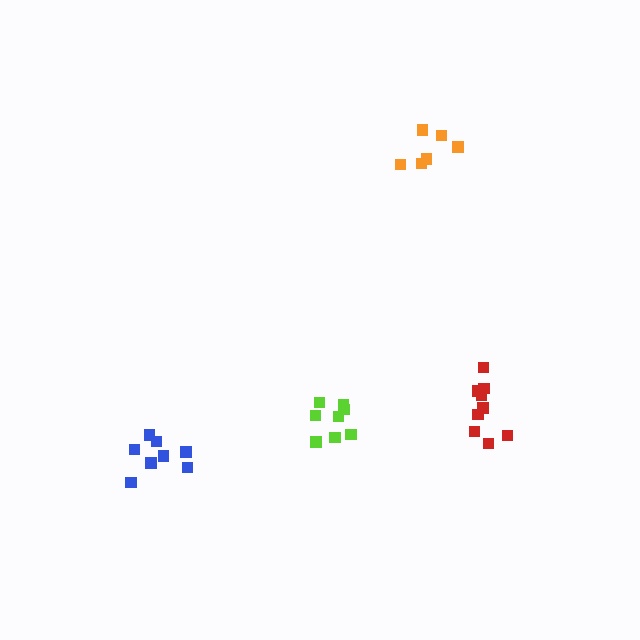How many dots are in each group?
Group 1: 8 dots, Group 2: 9 dots, Group 3: 6 dots, Group 4: 8 dots (31 total).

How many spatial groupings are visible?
There are 4 spatial groupings.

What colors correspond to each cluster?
The clusters are colored: lime, red, orange, blue.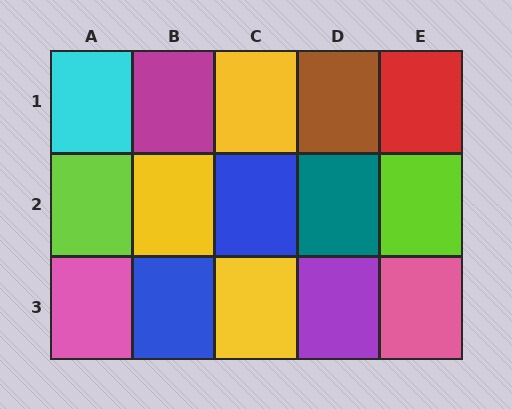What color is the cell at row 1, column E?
Red.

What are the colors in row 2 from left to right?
Lime, yellow, blue, teal, lime.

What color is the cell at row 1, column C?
Yellow.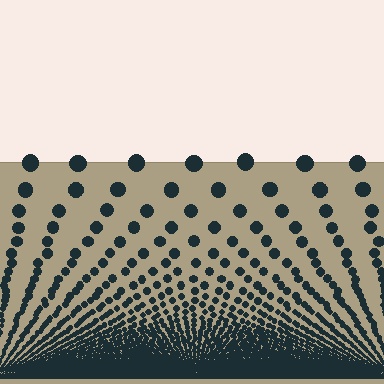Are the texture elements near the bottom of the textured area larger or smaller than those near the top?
Smaller. The gradient is inverted — elements near the bottom are smaller and denser.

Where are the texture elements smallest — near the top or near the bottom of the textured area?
Near the bottom.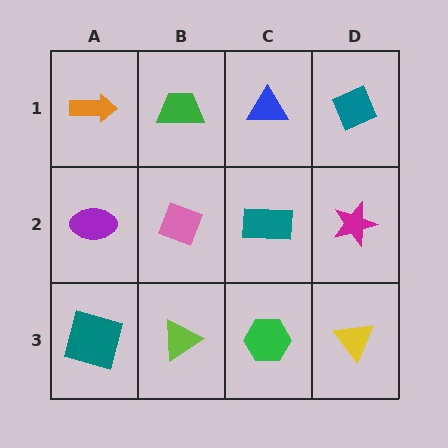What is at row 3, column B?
A lime triangle.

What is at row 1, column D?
A teal diamond.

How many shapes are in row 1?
4 shapes.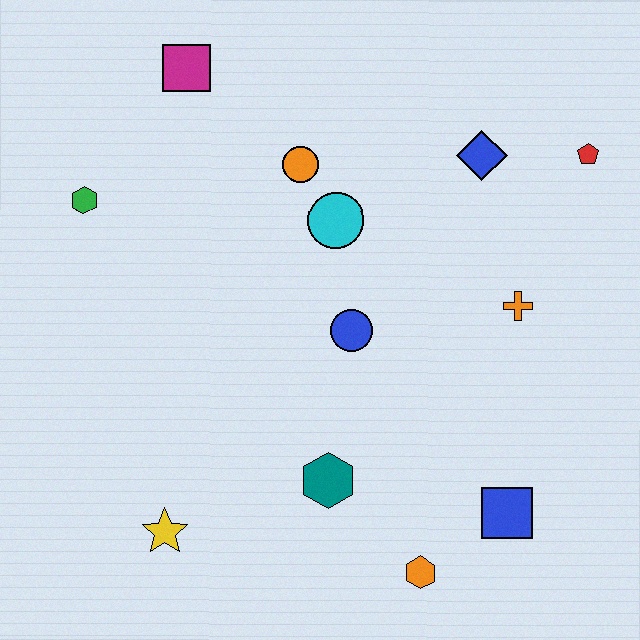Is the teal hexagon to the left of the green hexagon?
No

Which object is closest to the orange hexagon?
The blue square is closest to the orange hexagon.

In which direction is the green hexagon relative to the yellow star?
The green hexagon is above the yellow star.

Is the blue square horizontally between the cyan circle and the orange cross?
Yes